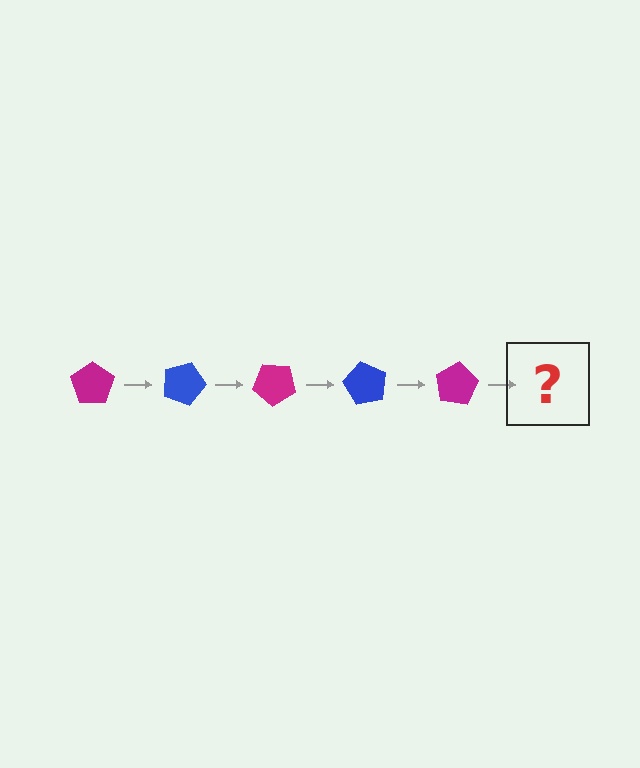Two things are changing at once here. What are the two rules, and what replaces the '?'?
The two rules are that it rotates 20 degrees each step and the color cycles through magenta and blue. The '?' should be a blue pentagon, rotated 100 degrees from the start.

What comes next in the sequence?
The next element should be a blue pentagon, rotated 100 degrees from the start.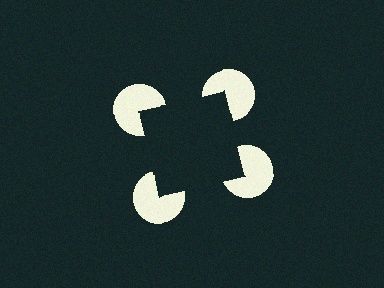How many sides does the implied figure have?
4 sides.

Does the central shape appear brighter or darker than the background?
It typically appears slightly darker than the background, even though no actual brightness change is drawn.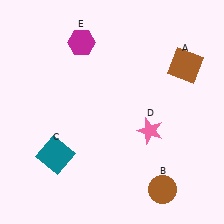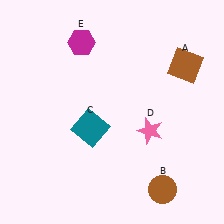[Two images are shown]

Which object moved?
The teal square (C) moved right.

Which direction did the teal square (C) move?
The teal square (C) moved right.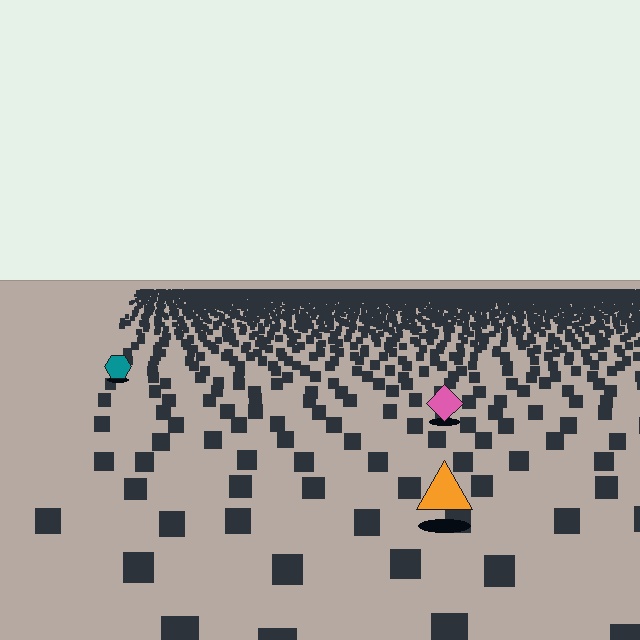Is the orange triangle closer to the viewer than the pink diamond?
Yes. The orange triangle is closer — you can tell from the texture gradient: the ground texture is coarser near it.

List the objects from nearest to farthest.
From nearest to farthest: the orange triangle, the pink diamond, the teal hexagon.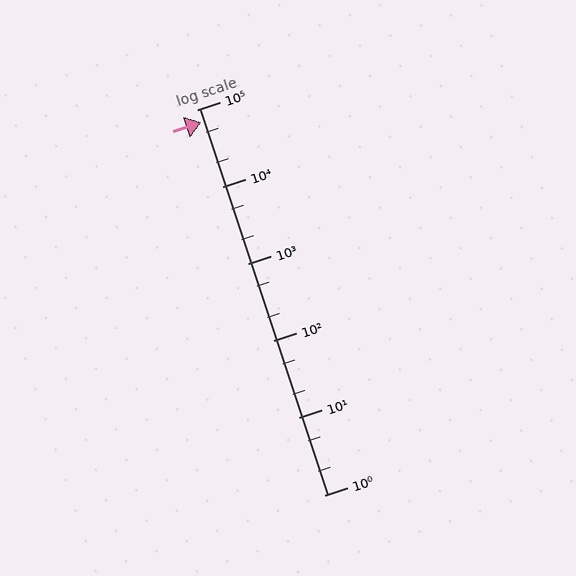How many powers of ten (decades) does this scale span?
The scale spans 5 decades, from 1 to 100000.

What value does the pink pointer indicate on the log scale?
The pointer indicates approximately 68000.